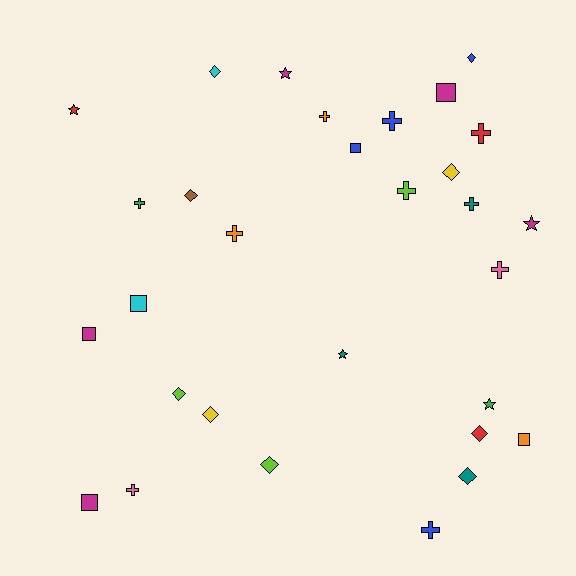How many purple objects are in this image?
There are no purple objects.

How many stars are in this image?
There are 5 stars.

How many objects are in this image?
There are 30 objects.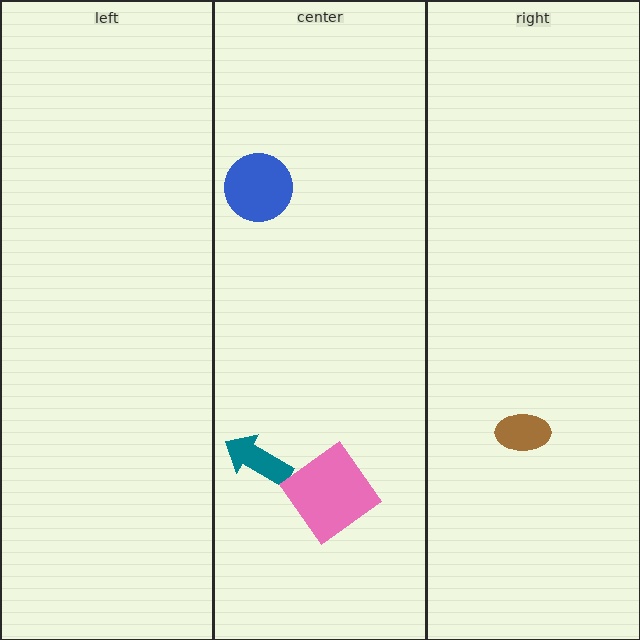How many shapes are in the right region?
1.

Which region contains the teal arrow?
The center region.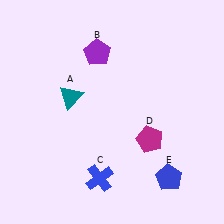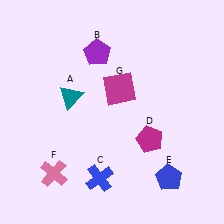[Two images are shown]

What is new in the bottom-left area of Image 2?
A pink cross (F) was added in the bottom-left area of Image 2.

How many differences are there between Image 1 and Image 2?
There are 2 differences between the two images.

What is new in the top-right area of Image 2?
A magenta square (G) was added in the top-right area of Image 2.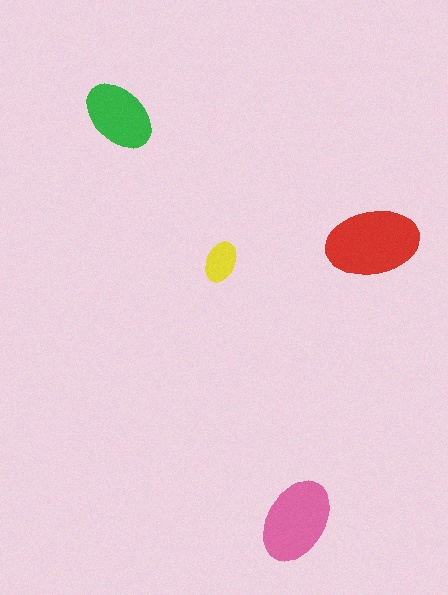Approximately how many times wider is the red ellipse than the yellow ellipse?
About 2 times wider.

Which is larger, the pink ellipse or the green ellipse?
The pink one.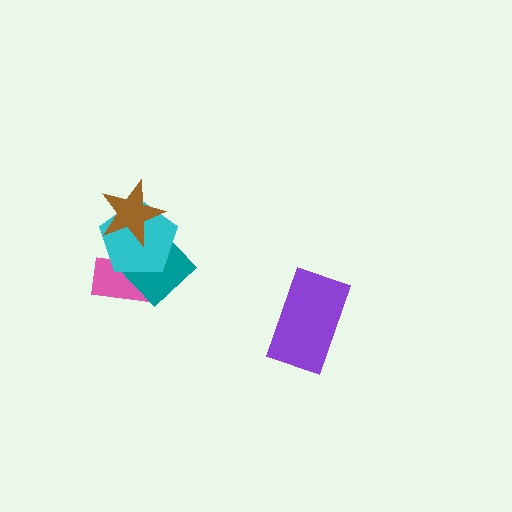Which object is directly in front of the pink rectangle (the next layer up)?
The teal diamond is directly in front of the pink rectangle.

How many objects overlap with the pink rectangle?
2 objects overlap with the pink rectangle.